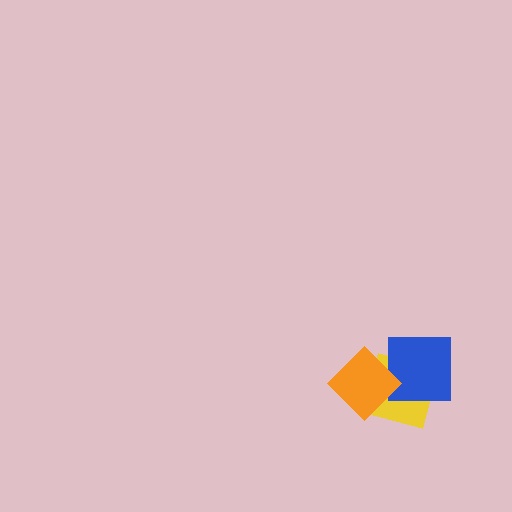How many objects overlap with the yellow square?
2 objects overlap with the yellow square.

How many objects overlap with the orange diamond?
2 objects overlap with the orange diamond.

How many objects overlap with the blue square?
2 objects overlap with the blue square.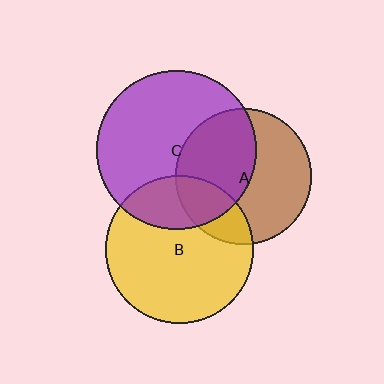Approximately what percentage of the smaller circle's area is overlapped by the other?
Approximately 20%.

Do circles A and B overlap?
Yes.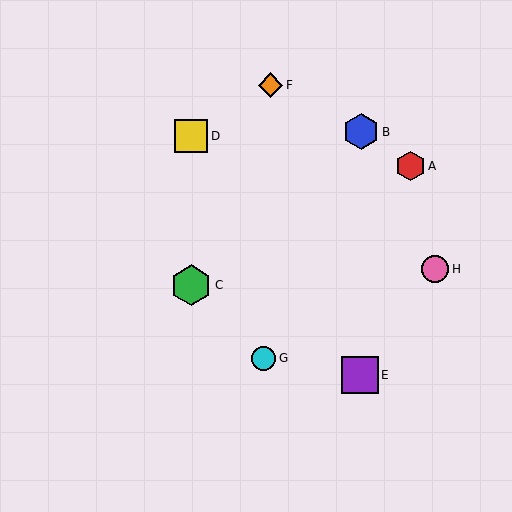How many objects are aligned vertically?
2 objects (C, D) are aligned vertically.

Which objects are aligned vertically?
Objects C, D are aligned vertically.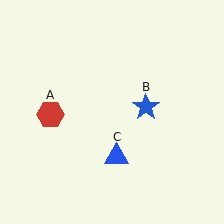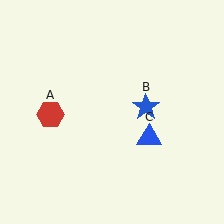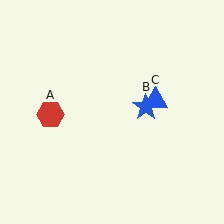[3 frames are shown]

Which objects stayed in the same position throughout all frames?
Red hexagon (object A) and blue star (object B) remained stationary.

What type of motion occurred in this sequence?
The blue triangle (object C) rotated counterclockwise around the center of the scene.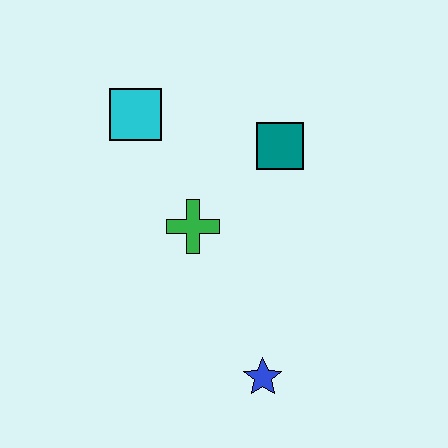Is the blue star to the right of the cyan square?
Yes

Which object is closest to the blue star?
The green cross is closest to the blue star.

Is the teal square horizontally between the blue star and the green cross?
No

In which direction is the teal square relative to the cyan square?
The teal square is to the right of the cyan square.